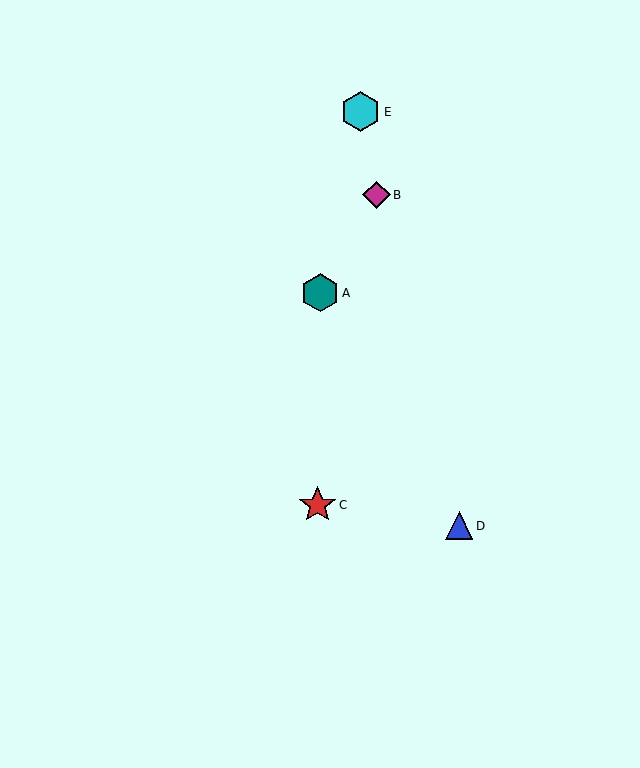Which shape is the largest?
The cyan hexagon (labeled E) is the largest.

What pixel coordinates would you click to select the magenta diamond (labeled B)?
Click at (376, 195) to select the magenta diamond B.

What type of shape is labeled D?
Shape D is a blue triangle.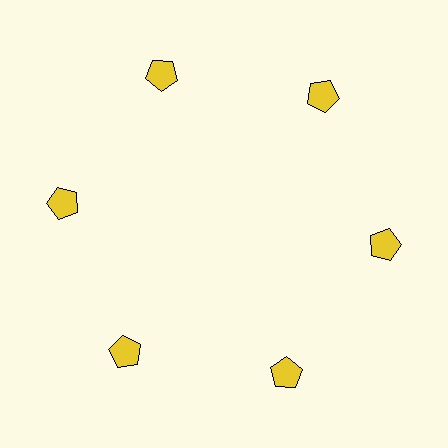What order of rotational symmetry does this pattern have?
This pattern has 6-fold rotational symmetry.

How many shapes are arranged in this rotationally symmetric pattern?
There are 6 shapes, arranged in 6 groups of 1.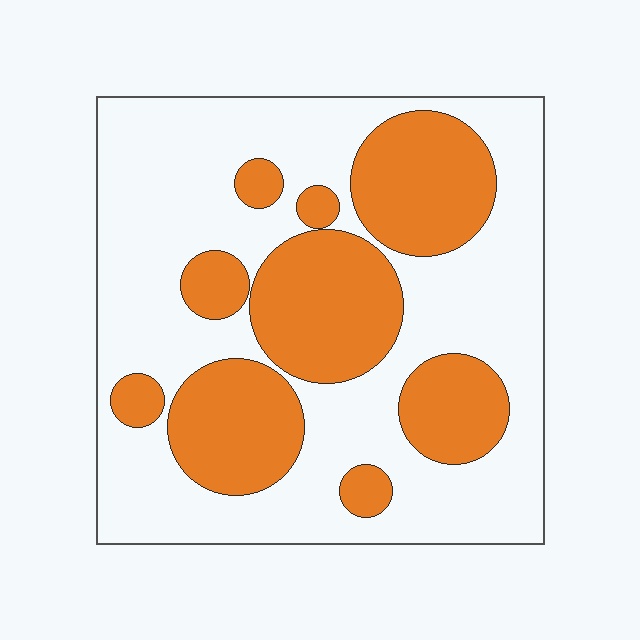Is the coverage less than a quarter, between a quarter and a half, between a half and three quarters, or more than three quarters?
Between a quarter and a half.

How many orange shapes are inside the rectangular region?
9.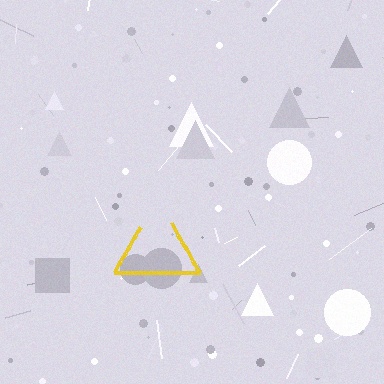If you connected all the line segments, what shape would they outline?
They would outline a triangle.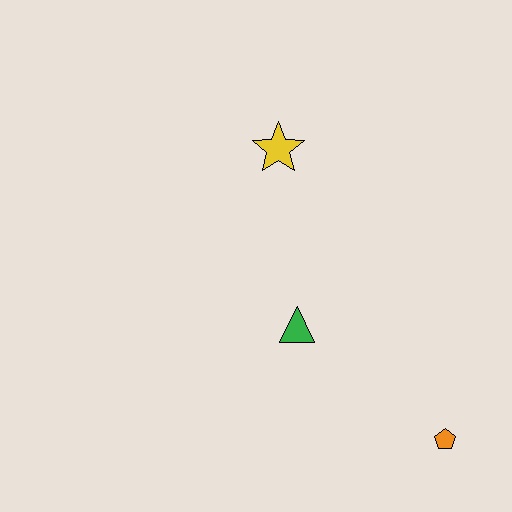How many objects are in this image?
There are 3 objects.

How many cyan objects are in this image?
There are no cyan objects.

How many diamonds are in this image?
There are no diamonds.